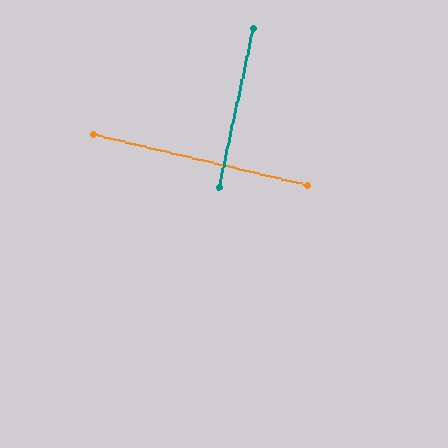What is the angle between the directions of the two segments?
Approximately 89 degrees.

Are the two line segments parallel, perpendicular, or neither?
Perpendicular — they meet at approximately 89°.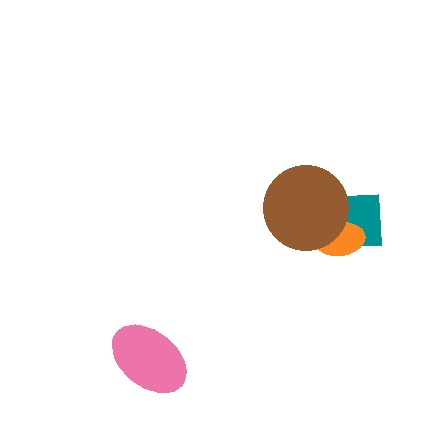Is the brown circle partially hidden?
No, no other shape covers it.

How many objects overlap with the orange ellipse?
2 objects overlap with the orange ellipse.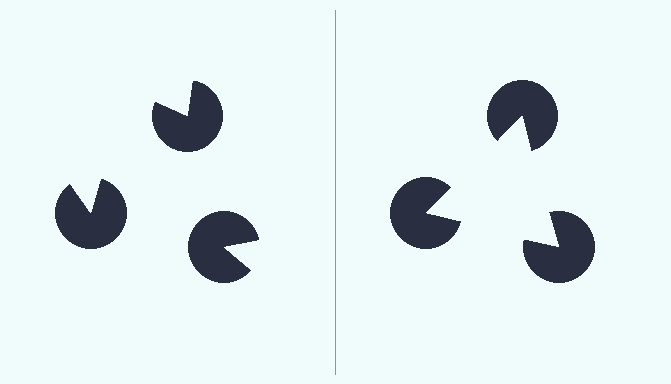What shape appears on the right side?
An illusory triangle.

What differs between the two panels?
The pac-man discs are positioned identically on both sides; only the wedge orientations differ. On the right they align to a triangle; on the left they are misaligned.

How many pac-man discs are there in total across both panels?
6 — 3 on each side.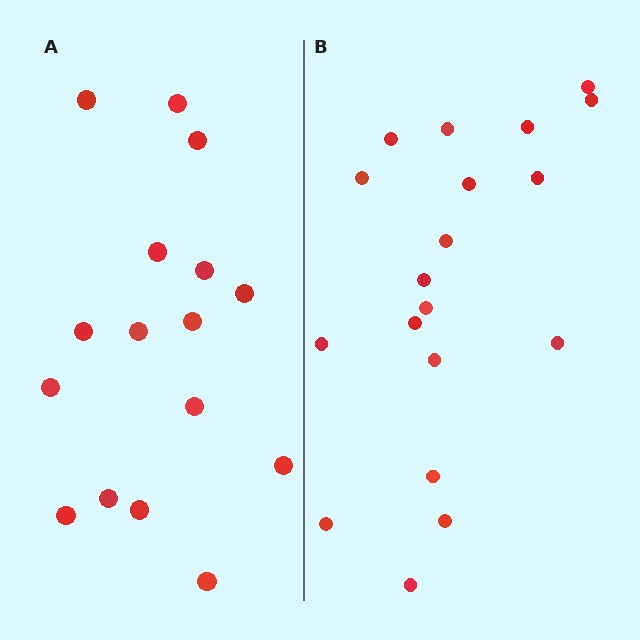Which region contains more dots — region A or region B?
Region B (the right region) has more dots.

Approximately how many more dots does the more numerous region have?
Region B has just a few more — roughly 2 or 3 more dots than region A.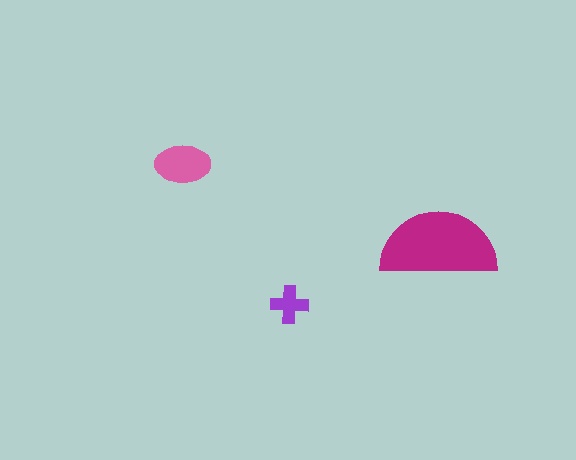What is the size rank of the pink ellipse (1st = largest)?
2nd.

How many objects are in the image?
There are 3 objects in the image.